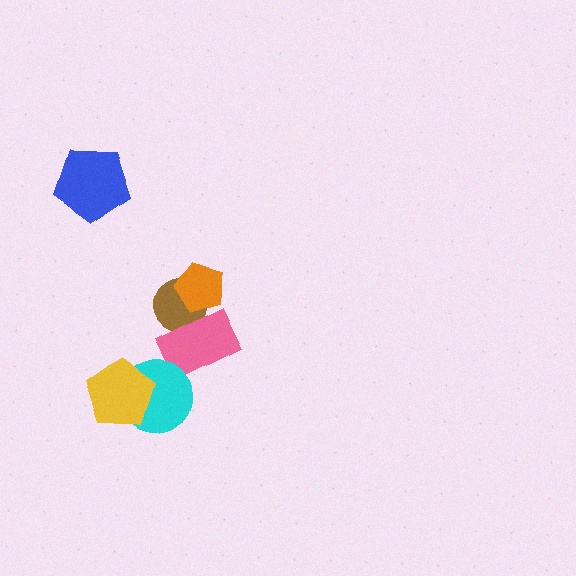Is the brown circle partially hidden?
Yes, it is partially covered by another shape.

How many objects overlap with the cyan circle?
1 object overlaps with the cyan circle.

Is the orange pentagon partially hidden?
Yes, it is partially covered by another shape.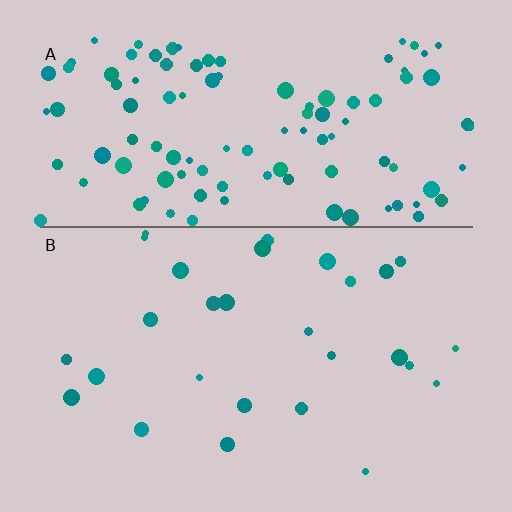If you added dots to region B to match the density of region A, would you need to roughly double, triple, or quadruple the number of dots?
Approximately quadruple.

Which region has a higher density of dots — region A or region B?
A (the top).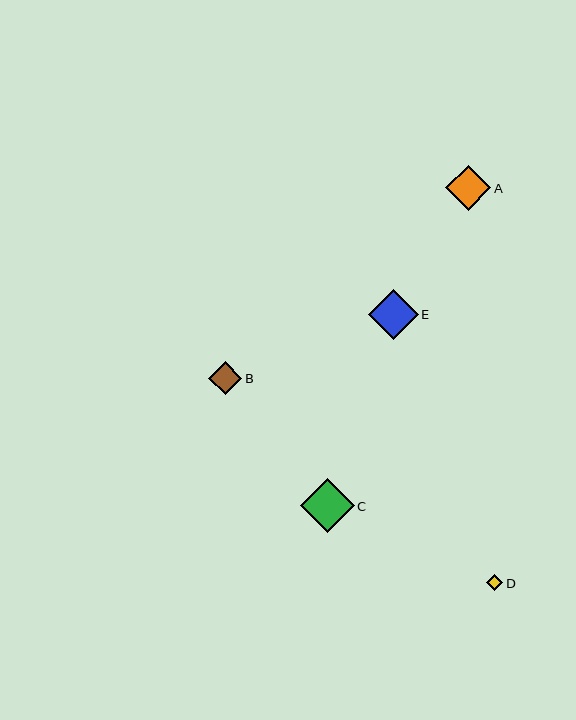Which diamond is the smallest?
Diamond D is the smallest with a size of approximately 16 pixels.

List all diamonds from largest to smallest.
From largest to smallest: C, E, A, B, D.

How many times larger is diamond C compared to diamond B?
Diamond C is approximately 1.6 times the size of diamond B.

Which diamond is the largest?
Diamond C is the largest with a size of approximately 54 pixels.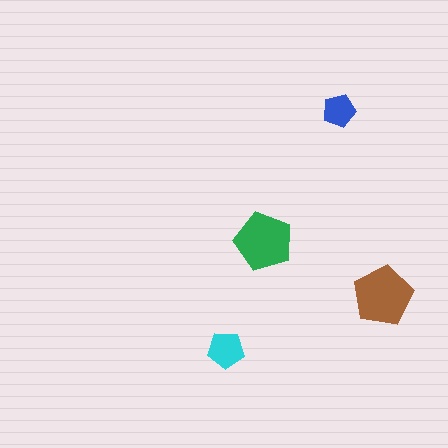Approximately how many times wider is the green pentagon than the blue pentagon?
About 1.5 times wider.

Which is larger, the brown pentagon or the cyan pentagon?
The brown one.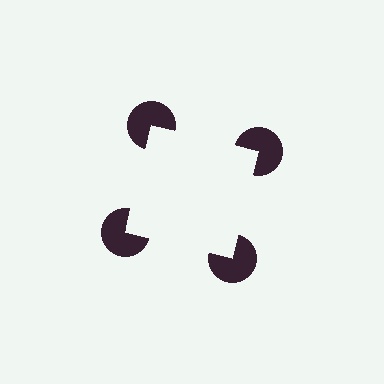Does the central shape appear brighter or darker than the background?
It typically appears slightly brighter than the background, even though no actual brightness change is drawn.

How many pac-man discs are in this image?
There are 4 — one at each vertex of the illusory square.